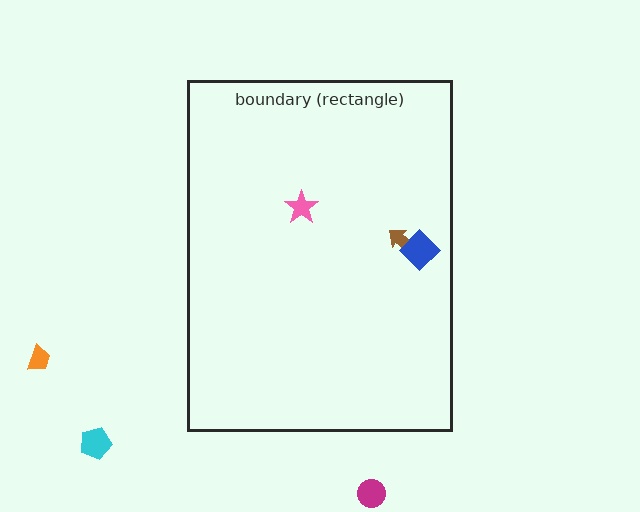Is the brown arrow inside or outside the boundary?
Inside.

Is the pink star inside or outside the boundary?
Inside.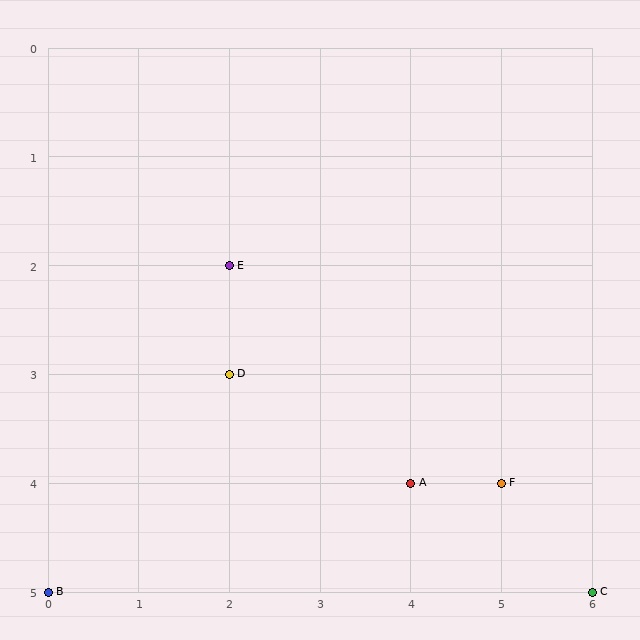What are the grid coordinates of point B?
Point B is at grid coordinates (0, 5).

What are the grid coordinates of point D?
Point D is at grid coordinates (2, 3).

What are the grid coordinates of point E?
Point E is at grid coordinates (2, 2).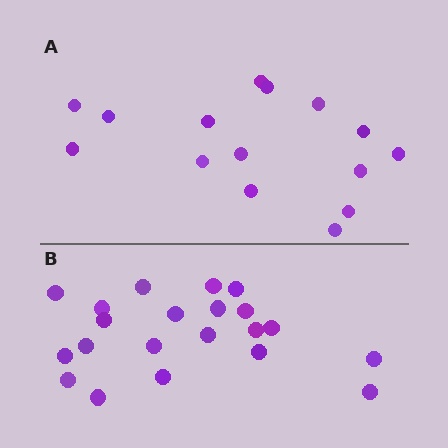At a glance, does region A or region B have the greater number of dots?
Region B (the bottom region) has more dots.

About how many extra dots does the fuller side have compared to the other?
Region B has about 6 more dots than region A.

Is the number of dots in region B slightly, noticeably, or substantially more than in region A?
Region B has noticeably more, but not dramatically so. The ratio is roughly 1.4 to 1.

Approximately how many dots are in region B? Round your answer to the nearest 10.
About 20 dots. (The exact count is 21, which rounds to 20.)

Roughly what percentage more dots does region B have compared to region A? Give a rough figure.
About 40% more.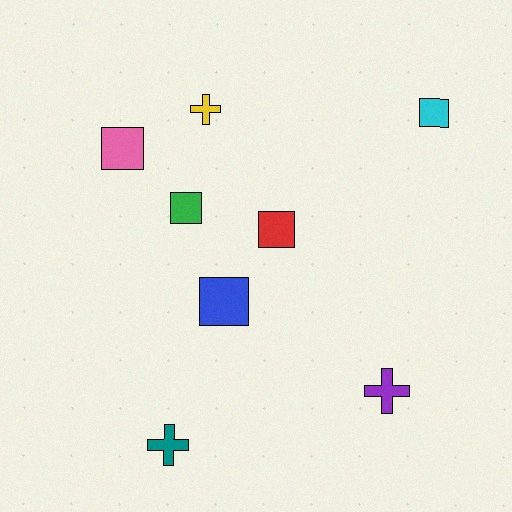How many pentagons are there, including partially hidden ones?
There are no pentagons.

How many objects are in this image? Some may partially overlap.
There are 8 objects.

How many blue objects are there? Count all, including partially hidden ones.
There is 1 blue object.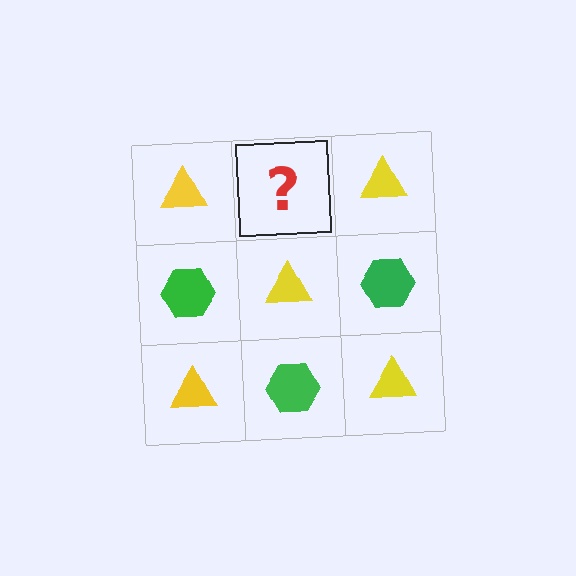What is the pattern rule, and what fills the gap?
The rule is that it alternates yellow triangle and green hexagon in a checkerboard pattern. The gap should be filled with a green hexagon.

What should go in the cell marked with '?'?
The missing cell should contain a green hexagon.